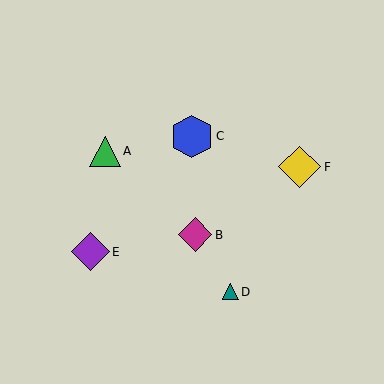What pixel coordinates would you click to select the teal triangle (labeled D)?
Click at (230, 292) to select the teal triangle D.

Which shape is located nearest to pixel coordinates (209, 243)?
The magenta diamond (labeled B) at (195, 235) is nearest to that location.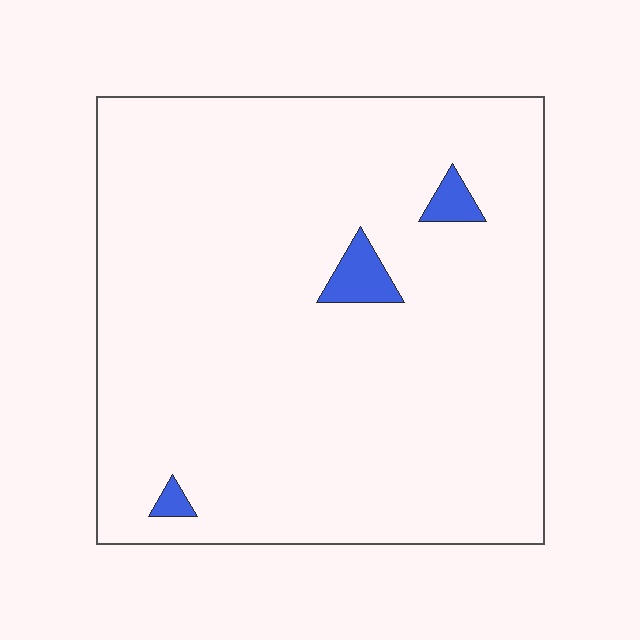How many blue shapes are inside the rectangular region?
3.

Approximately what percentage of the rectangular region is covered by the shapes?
Approximately 5%.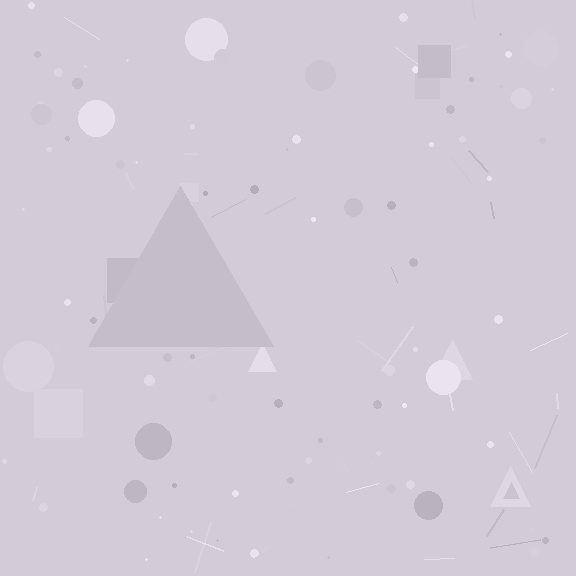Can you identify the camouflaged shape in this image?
The camouflaged shape is a triangle.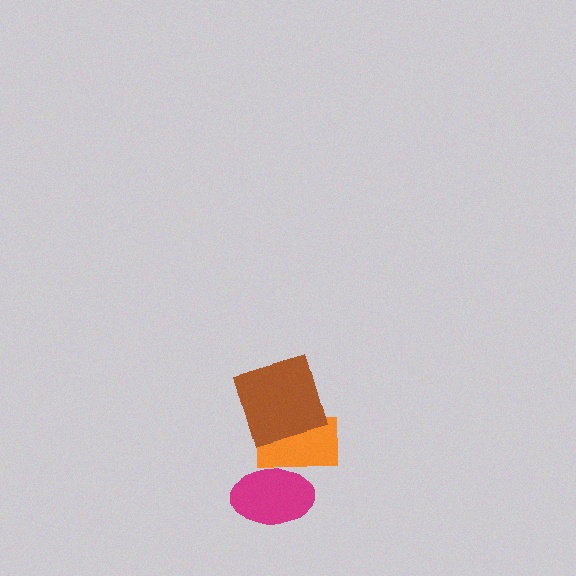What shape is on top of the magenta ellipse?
The orange rectangle is on top of the magenta ellipse.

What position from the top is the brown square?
The brown square is 1st from the top.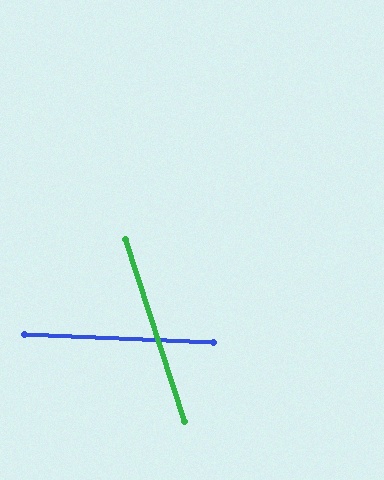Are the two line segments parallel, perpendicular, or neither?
Neither parallel nor perpendicular — they differ by about 70°.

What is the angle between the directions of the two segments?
Approximately 70 degrees.